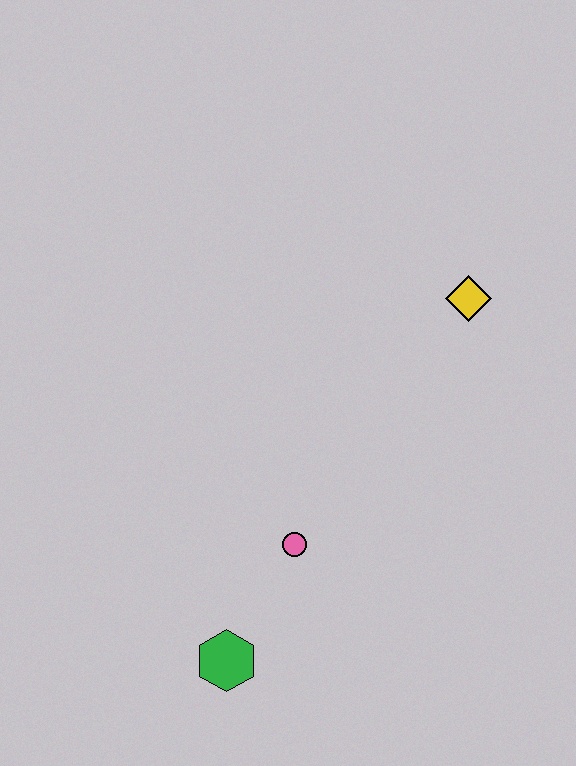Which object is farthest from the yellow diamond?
The green hexagon is farthest from the yellow diamond.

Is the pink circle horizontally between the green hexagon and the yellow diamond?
Yes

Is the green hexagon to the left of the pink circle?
Yes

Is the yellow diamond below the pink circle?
No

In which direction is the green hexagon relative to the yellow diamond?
The green hexagon is below the yellow diamond.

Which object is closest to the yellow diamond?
The pink circle is closest to the yellow diamond.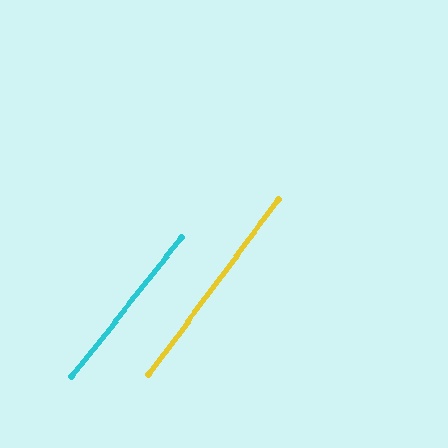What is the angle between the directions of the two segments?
Approximately 2 degrees.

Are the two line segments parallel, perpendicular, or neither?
Parallel — their directions differ by only 1.9°.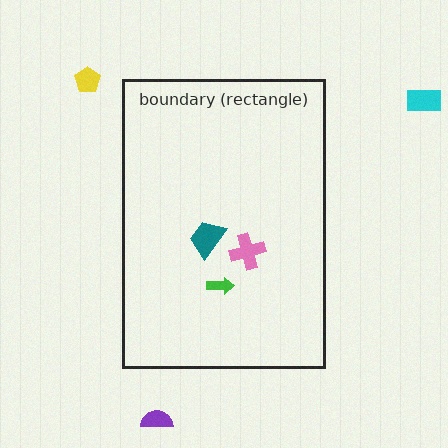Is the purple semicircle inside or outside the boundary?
Outside.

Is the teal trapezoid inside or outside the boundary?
Inside.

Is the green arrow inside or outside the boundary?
Inside.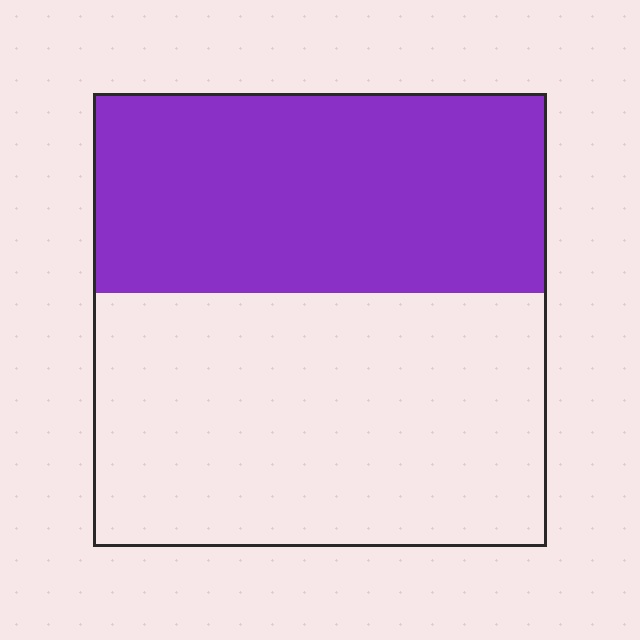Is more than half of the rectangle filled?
No.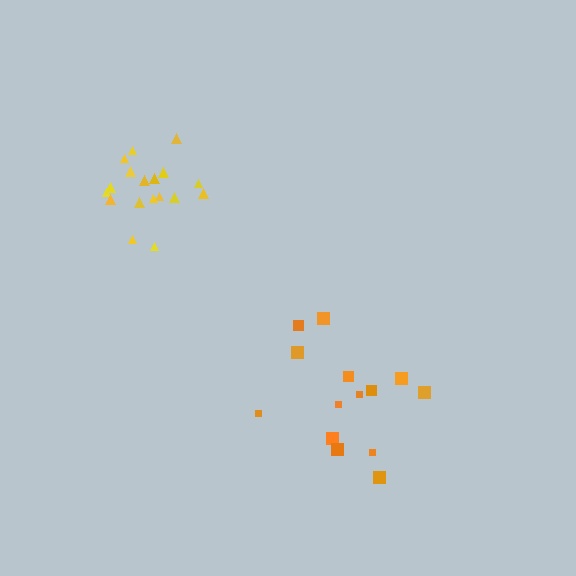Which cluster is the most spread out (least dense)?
Orange.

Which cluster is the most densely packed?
Yellow.